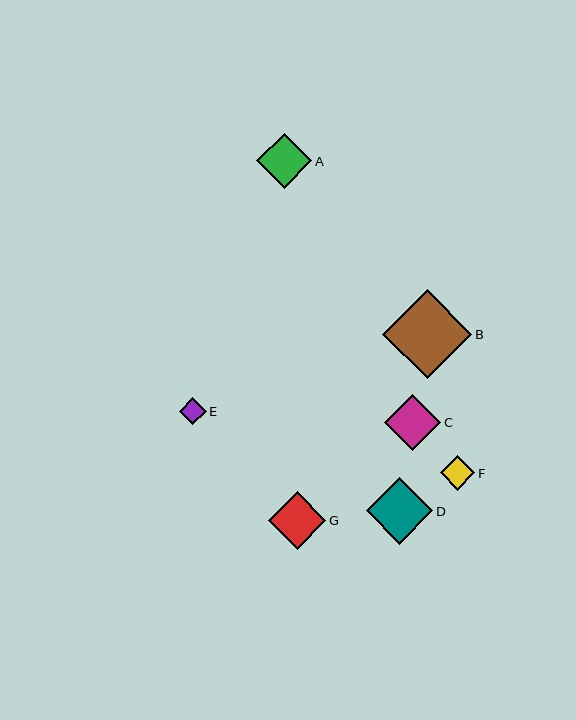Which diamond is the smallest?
Diamond E is the smallest with a size of approximately 27 pixels.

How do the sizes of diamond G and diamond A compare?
Diamond G and diamond A are approximately the same size.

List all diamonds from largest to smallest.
From largest to smallest: B, D, G, C, A, F, E.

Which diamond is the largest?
Diamond B is the largest with a size of approximately 89 pixels.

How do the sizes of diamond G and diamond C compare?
Diamond G and diamond C are approximately the same size.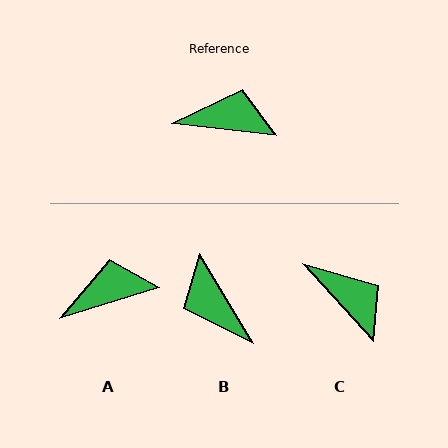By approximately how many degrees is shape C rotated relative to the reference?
Approximately 42 degrees clockwise.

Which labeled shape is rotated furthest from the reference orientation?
B, about 127 degrees away.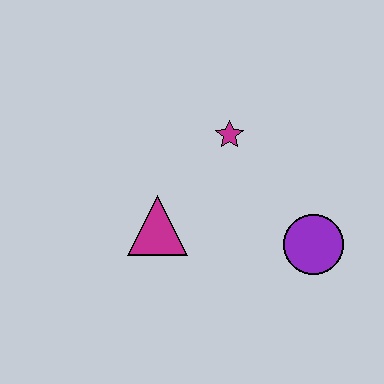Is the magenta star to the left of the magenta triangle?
No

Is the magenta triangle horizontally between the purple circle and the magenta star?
No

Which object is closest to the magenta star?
The magenta triangle is closest to the magenta star.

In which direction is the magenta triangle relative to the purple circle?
The magenta triangle is to the left of the purple circle.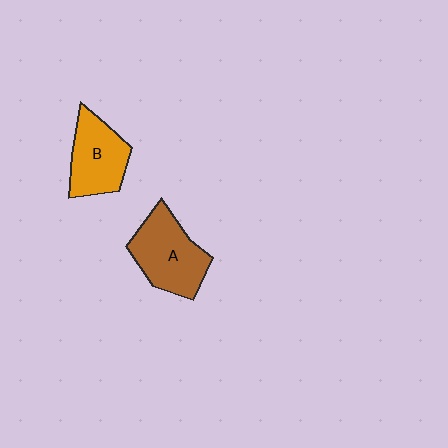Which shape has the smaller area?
Shape B (orange).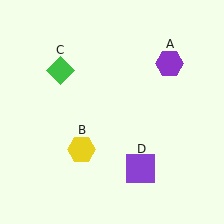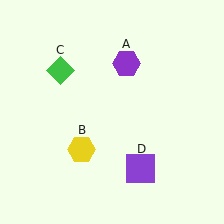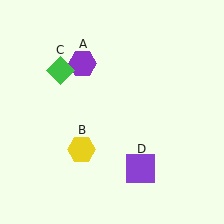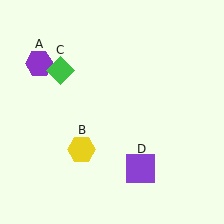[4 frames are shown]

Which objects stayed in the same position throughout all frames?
Yellow hexagon (object B) and green diamond (object C) and purple square (object D) remained stationary.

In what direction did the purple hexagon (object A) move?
The purple hexagon (object A) moved left.